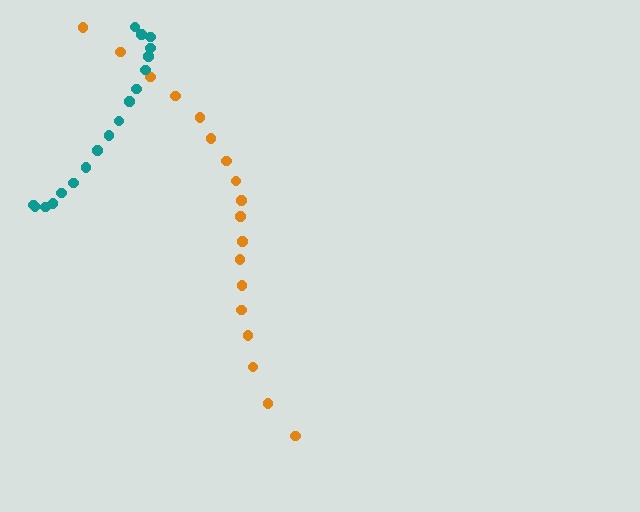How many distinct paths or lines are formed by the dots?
There are 2 distinct paths.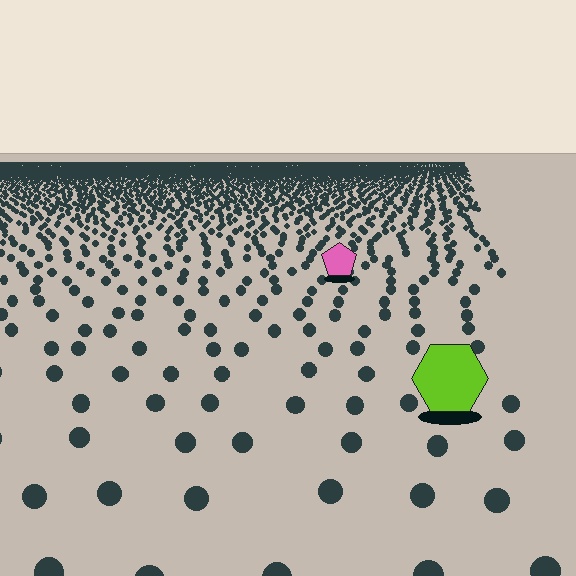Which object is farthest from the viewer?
The pink pentagon is farthest from the viewer. It appears smaller and the ground texture around it is denser.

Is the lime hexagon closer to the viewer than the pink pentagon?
Yes. The lime hexagon is closer — you can tell from the texture gradient: the ground texture is coarser near it.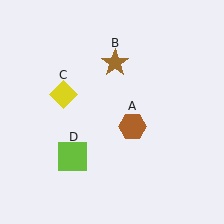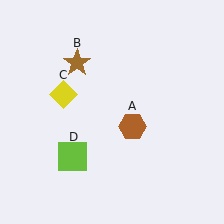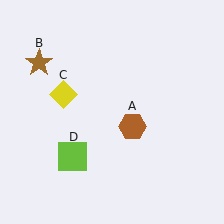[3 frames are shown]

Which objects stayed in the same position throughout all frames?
Brown hexagon (object A) and yellow diamond (object C) and lime square (object D) remained stationary.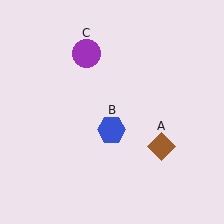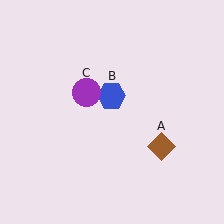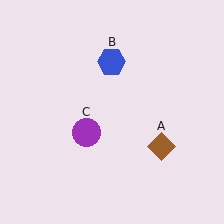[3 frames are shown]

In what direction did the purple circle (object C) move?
The purple circle (object C) moved down.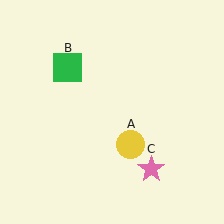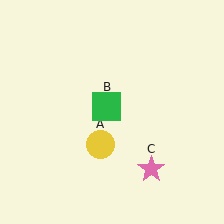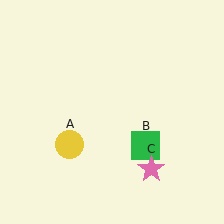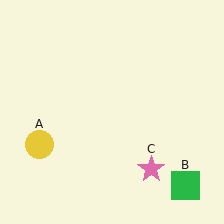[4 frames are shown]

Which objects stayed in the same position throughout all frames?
Pink star (object C) remained stationary.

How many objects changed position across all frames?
2 objects changed position: yellow circle (object A), green square (object B).